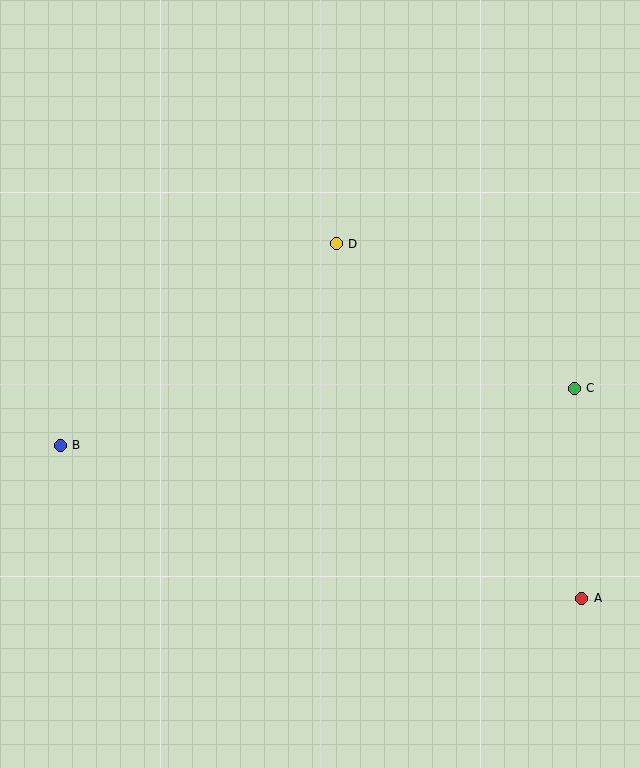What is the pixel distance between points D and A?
The distance between D and A is 431 pixels.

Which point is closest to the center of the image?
Point D at (336, 244) is closest to the center.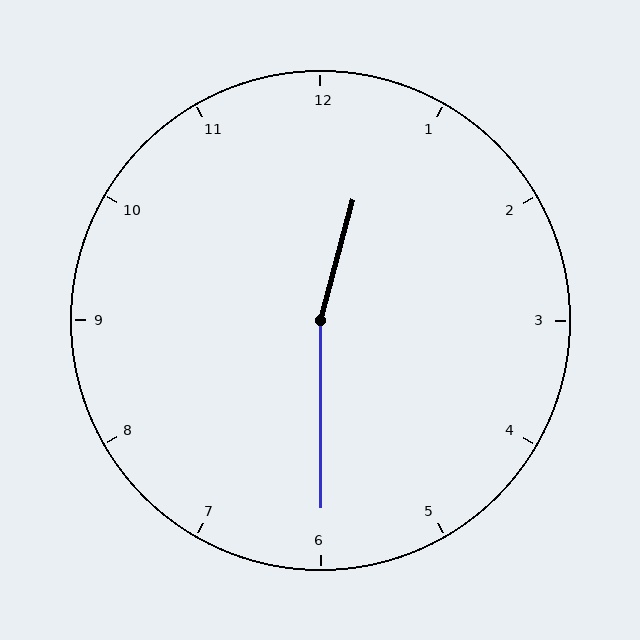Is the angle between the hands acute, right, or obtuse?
It is obtuse.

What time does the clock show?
12:30.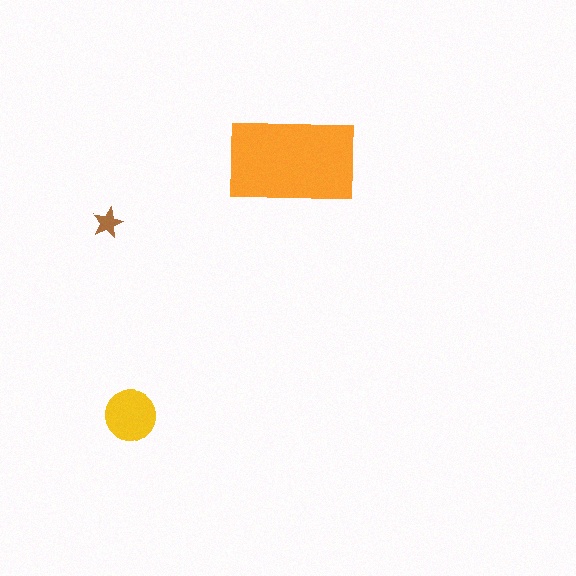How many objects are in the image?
There are 3 objects in the image.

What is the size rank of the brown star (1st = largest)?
3rd.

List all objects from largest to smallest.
The orange rectangle, the yellow circle, the brown star.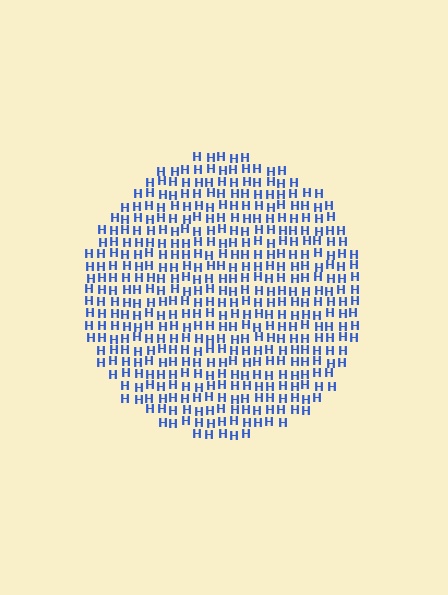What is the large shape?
The large shape is a circle.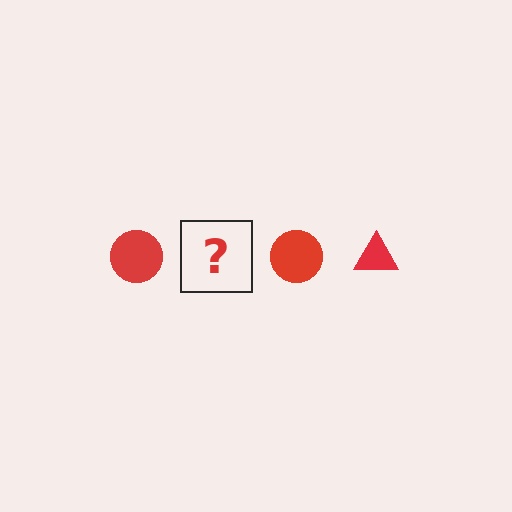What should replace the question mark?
The question mark should be replaced with a red triangle.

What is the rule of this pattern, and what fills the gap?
The rule is that the pattern cycles through circle, triangle shapes in red. The gap should be filled with a red triangle.